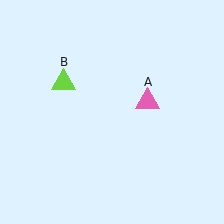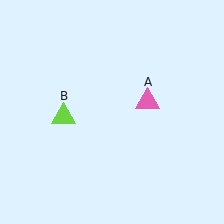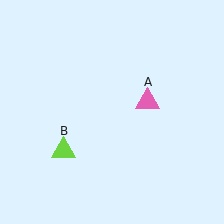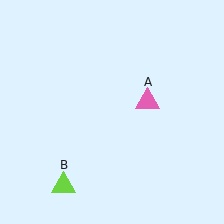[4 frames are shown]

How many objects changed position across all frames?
1 object changed position: lime triangle (object B).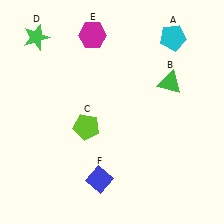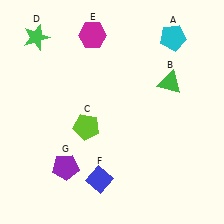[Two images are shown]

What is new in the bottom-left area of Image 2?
A purple pentagon (G) was added in the bottom-left area of Image 2.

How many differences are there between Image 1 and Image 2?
There is 1 difference between the two images.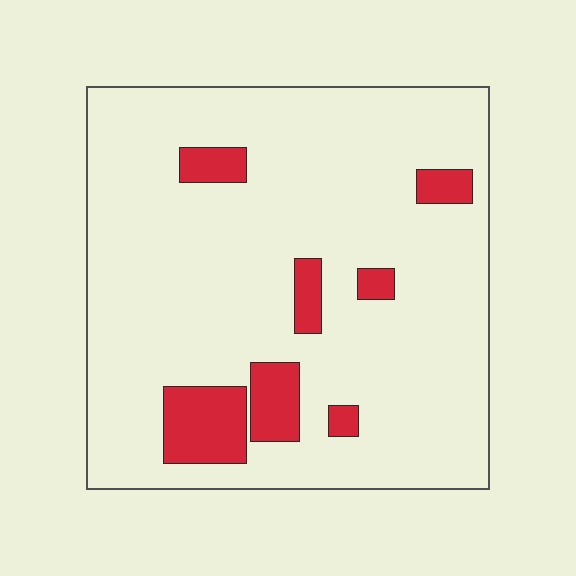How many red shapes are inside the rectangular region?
7.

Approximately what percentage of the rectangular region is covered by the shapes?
Approximately 10%.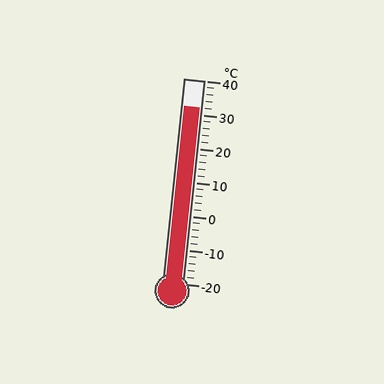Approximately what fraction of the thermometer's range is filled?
The thermometer is filled to approximately 85% of its range.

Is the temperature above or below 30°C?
The temperature is above 30°C.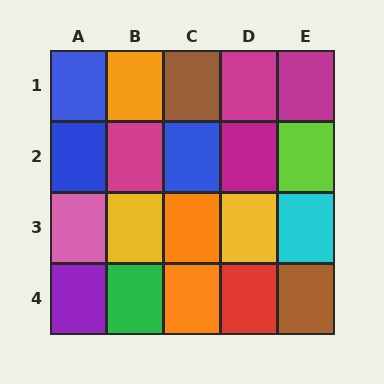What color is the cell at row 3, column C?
Orange.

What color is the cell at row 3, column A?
Pink.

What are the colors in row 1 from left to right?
Blue, orange, brown, magenta, magenta.